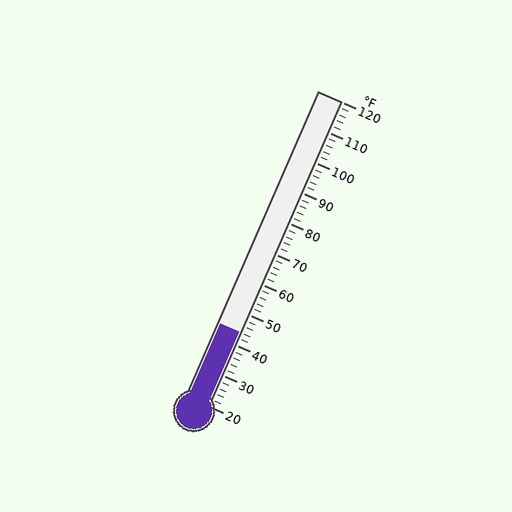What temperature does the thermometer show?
The thermometer shows approximately 44°F.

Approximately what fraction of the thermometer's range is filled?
The thermometer is filled to approximately 25% of its range.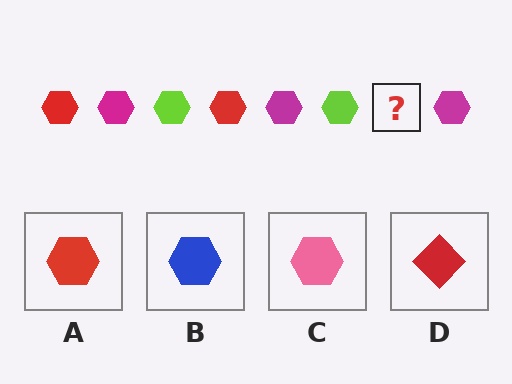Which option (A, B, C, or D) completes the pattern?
A.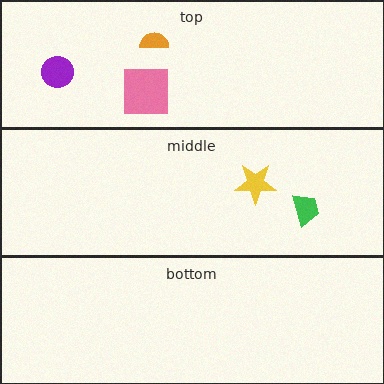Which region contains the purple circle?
The top region.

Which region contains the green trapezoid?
The middle region.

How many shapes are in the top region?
3.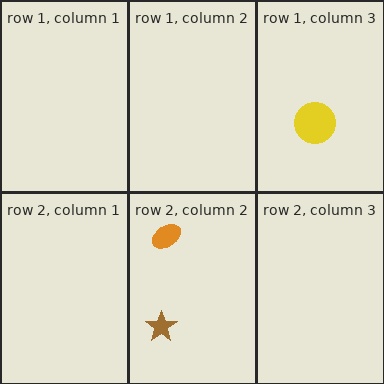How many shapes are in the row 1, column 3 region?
1.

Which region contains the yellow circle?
The row 1, column 3 region.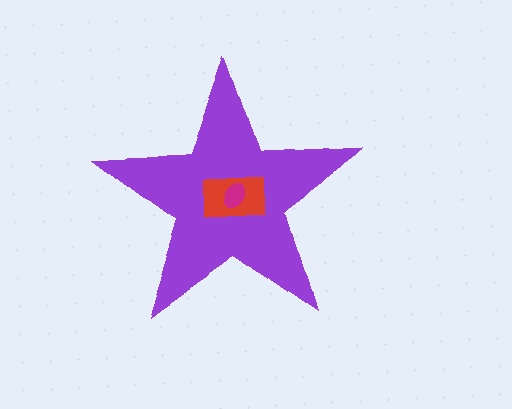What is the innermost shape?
The magenta ellipse.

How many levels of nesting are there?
3.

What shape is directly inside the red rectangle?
The magenta ellipse.